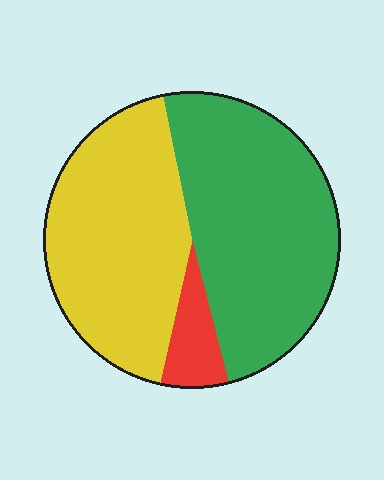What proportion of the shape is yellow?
Yellow takes up between a quarter and a half of the shape.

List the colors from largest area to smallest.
From largest to smallest: green, yellow, red.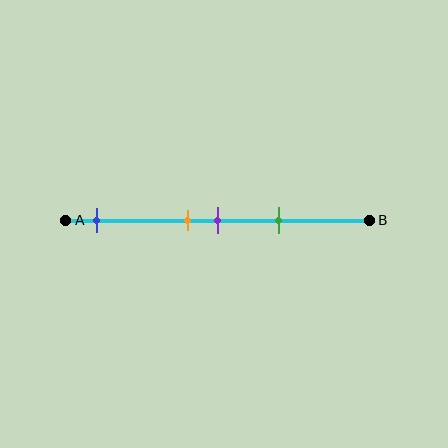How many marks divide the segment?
There are 4 marks dividing the segment.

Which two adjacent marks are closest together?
The orange and purple marks are the closest adjacent pair.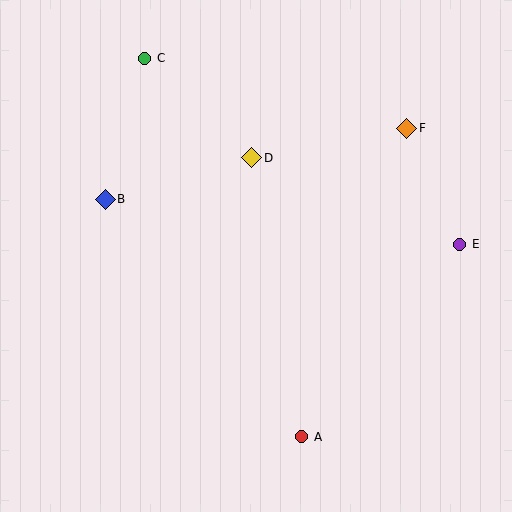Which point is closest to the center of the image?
Point D at (252, 158) is closest to the center.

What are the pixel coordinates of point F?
Point F is at (407, 128).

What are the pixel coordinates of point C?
Point C is at (145, 58).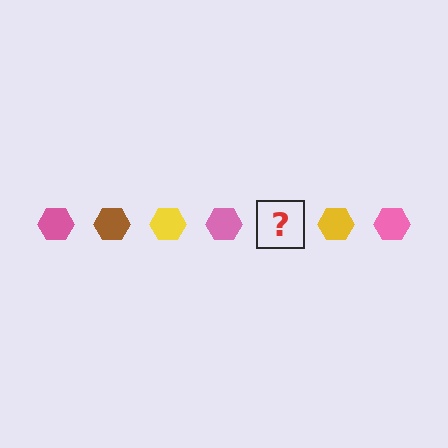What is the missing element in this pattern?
The missing element is a brown hexagon.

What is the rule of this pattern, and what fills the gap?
The rule is that the pattern cycles through pink, brown, yellow hexagons. The gap should be filled with a brown hexagon.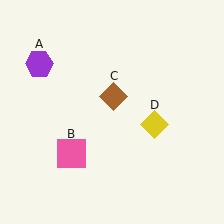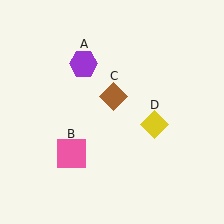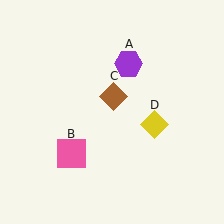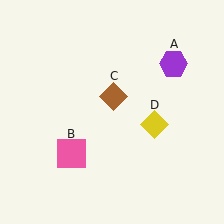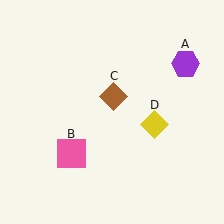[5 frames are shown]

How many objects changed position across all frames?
1 object changed position: purple hexagon (object A).